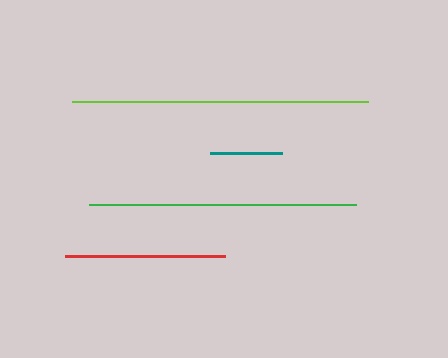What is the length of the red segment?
The red segment is approximately 161 pixels long.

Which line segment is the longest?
The lime line is the longest at approximately 296 pixels.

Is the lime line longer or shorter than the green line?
The lime line is longer than the green line.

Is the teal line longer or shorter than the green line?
The green line is longer than the teal line.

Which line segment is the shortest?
The teal line is the shortest at approximately 72 pixels.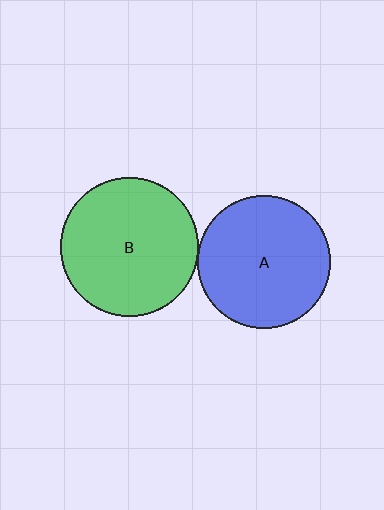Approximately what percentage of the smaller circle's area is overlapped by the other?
Approximately 5%.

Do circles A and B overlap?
Yes.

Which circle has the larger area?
Circle B (green).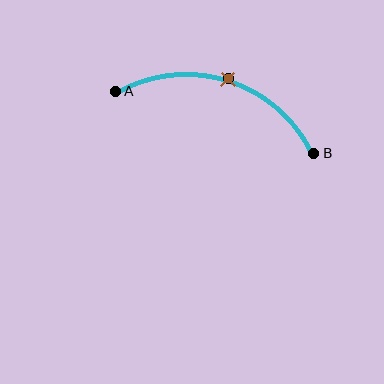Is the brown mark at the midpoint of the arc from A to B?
Yes. The brown mark lies on the arc at equal arc-length from both A and B — it is the arc midpoint.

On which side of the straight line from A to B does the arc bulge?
The arc bulges above the straight line connecting A and B.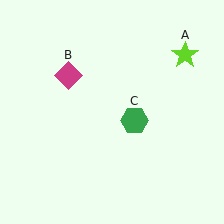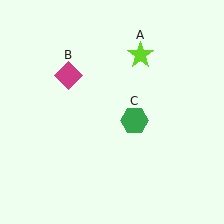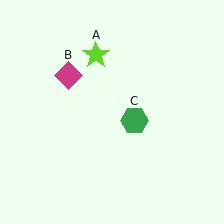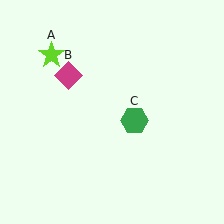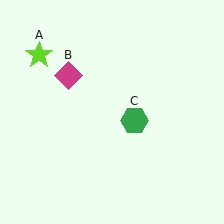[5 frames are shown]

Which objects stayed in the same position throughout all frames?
Magenta diamond (object B) and green hexagon (object C) remained stationary.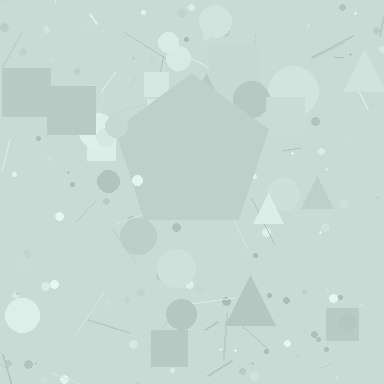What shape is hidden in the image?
A pentagon is hidden in the image.